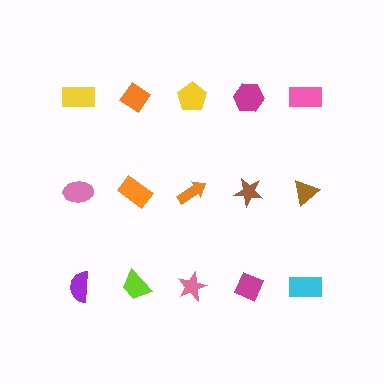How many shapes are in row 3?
5 shapes.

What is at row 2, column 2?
An orange rectangle.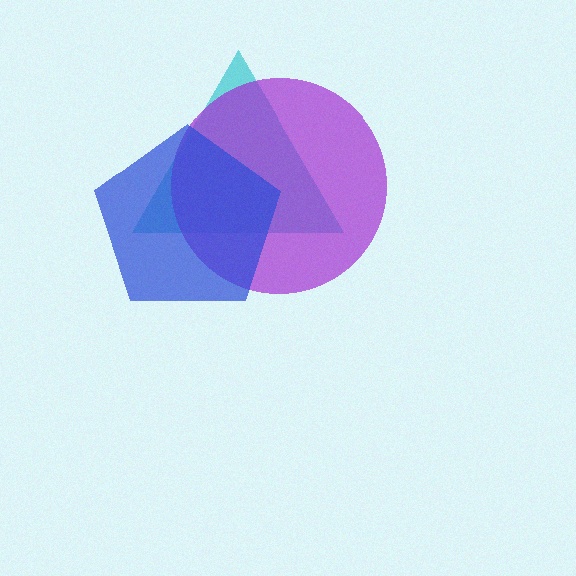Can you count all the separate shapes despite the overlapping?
Yes, there are 3 separate shapes.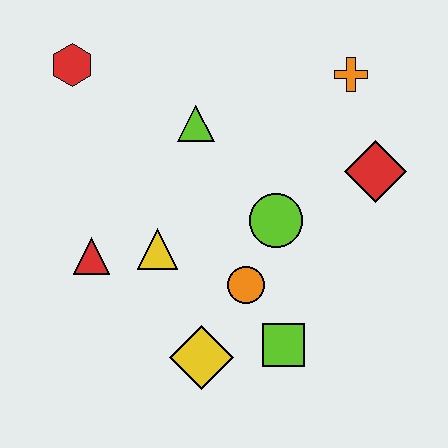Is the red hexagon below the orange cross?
No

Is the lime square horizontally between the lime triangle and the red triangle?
No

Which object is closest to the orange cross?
The red diamond is closest to the orange cross.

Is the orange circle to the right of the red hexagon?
Yes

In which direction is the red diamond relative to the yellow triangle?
The red diamond is to the right of the yellow triangle.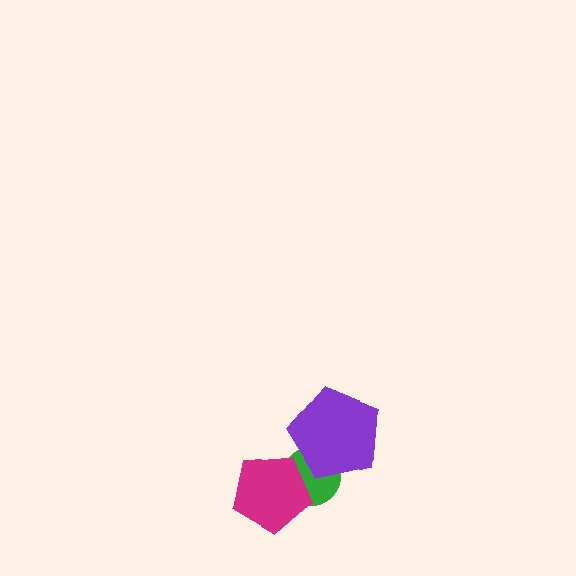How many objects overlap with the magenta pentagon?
1 object overlaps with the magenta pentagon.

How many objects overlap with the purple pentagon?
1 object overlaps with the purple pentagon.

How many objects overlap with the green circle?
2 objects overlap with the green circle.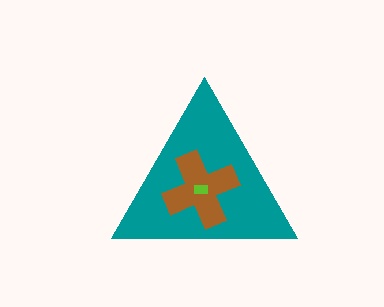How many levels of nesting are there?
3.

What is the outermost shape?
The teal triangle.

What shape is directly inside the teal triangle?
The brown cross.